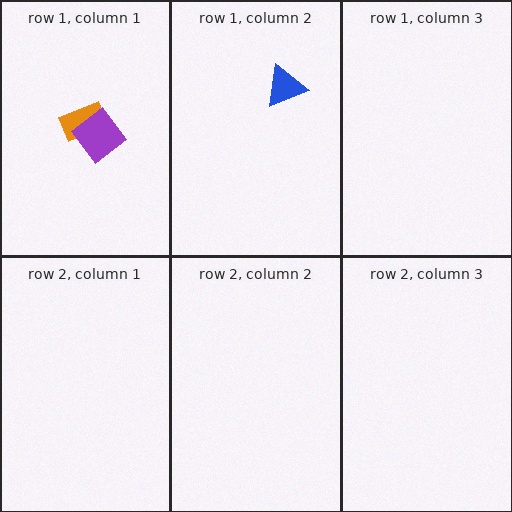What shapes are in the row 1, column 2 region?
The blue triangle.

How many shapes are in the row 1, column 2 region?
1.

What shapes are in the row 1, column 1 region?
The orange rectangle, the purple diamond.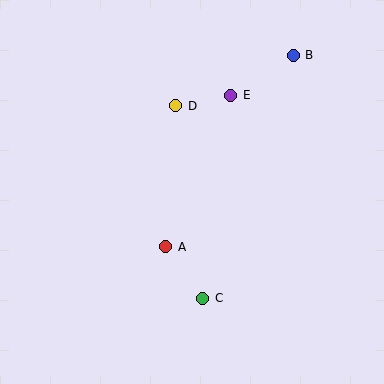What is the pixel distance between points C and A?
The distance between C and A is 63 pixels.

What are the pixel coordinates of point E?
Point E is at (231, 95).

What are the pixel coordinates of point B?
Point B is at (293, 55).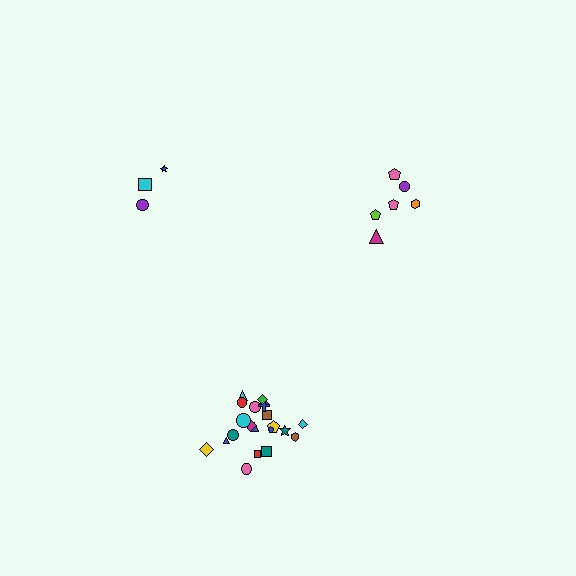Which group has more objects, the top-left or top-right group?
The top-right group.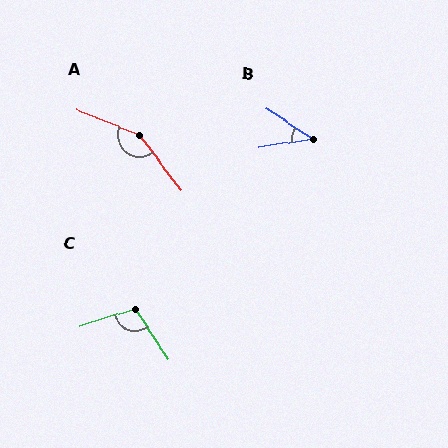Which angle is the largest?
A, at approximately 149 degrees.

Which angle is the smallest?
B, at approximately 41 degrees.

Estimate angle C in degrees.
Approximately 106 degrees.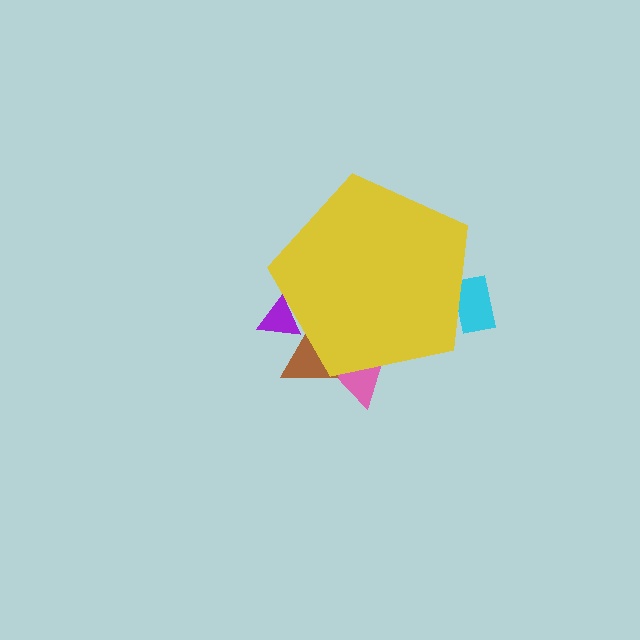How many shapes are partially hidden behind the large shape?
4 shapes are partially hidden.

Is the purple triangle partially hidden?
Yes, the purple triangle is partially hidden behind the yellow pentagon.